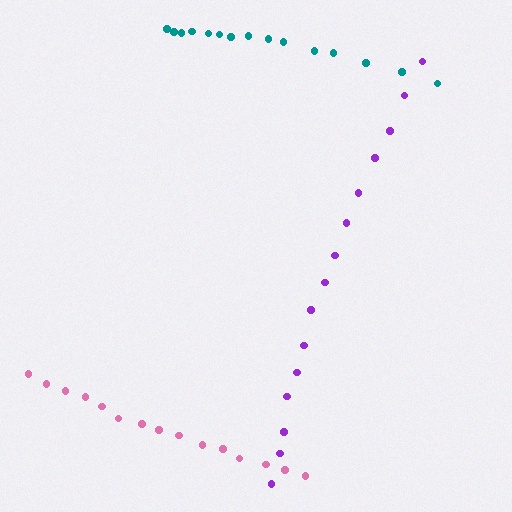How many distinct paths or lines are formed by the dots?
There are 3 distinct paths.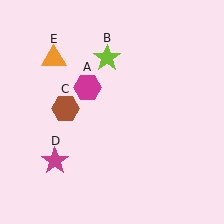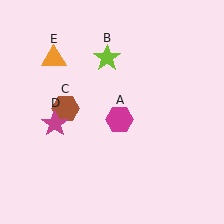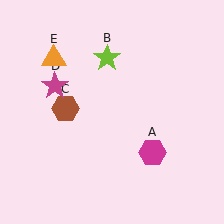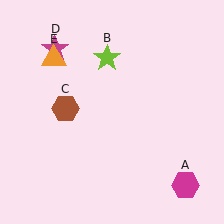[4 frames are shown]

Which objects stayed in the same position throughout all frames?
Lime star (object B) and brown hexagon (object C) and orange triangle (object E) remained stationary.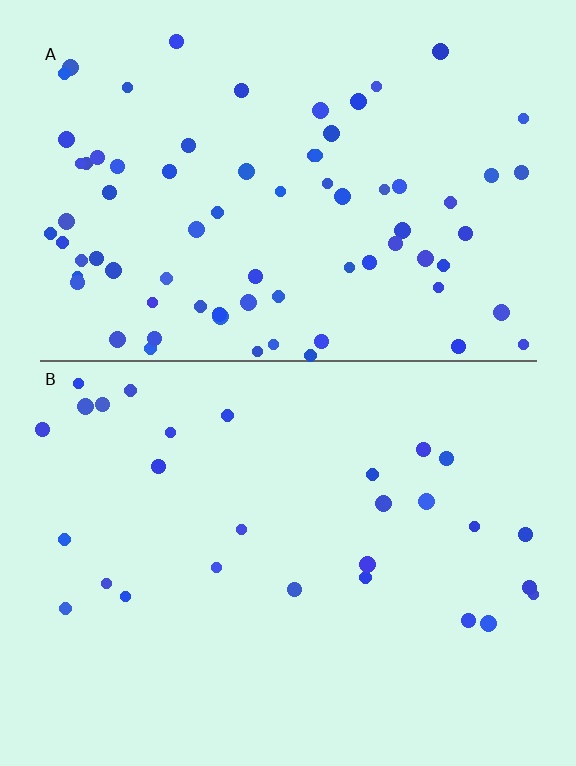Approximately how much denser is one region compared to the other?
Approximately 2.7× — region A over region B.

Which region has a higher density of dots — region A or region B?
A (the top).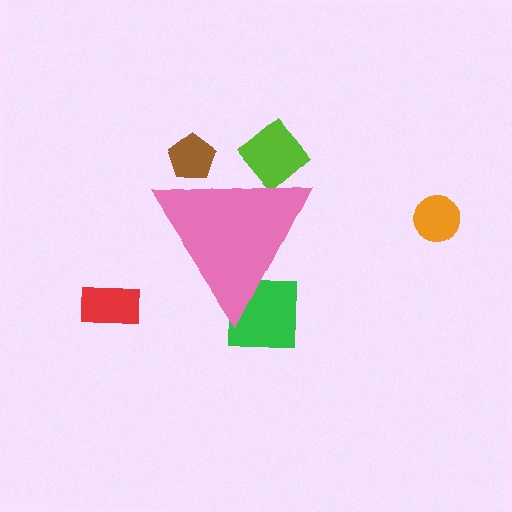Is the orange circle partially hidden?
No, the orange circle is fully visible.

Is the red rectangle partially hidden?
No, the red rectangle is fully visible.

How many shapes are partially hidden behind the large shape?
3 shapes are partially hidden.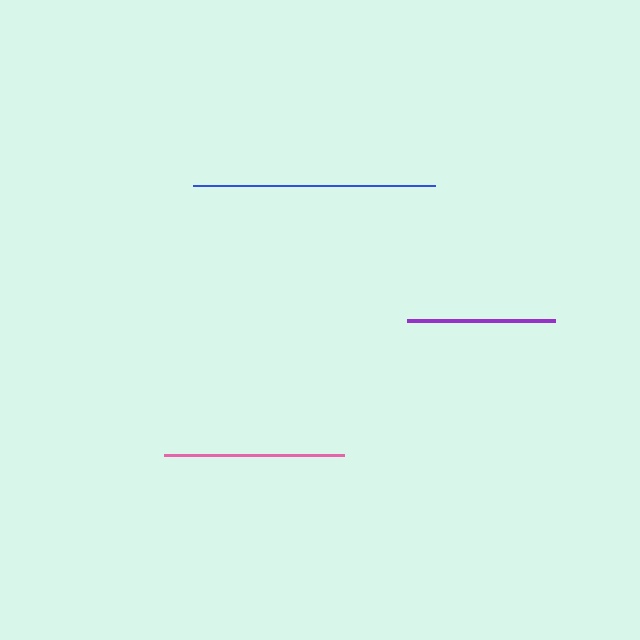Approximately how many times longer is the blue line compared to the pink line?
The blue line is approximately 1.3 times the length of the pink line.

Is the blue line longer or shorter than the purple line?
The blue line is longer than the purple line.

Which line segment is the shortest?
The purple line is the shortest at approximately 148 pixels.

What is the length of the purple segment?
The purple segment is approximately 148 pixels long.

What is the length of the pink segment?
The pink segment is approximately 180 pixels long.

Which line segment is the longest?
The blue line is the longest at approximately 242 pixels.